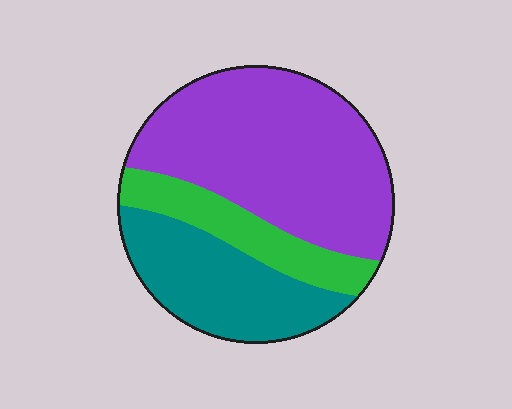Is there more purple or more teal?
Purple.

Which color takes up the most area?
Purple, at roughly 55%.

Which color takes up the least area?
Green, at roughly 15%.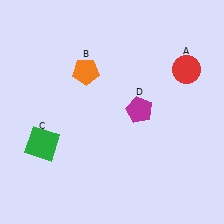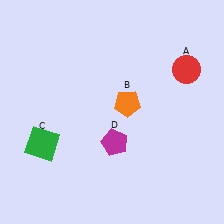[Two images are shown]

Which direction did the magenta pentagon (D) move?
The magenta pentagon (D) moved down.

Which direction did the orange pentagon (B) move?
The orange pentagon (B) moved right.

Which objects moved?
The objects that moved are: the orange pentagon (B), the magenta pentagon (D).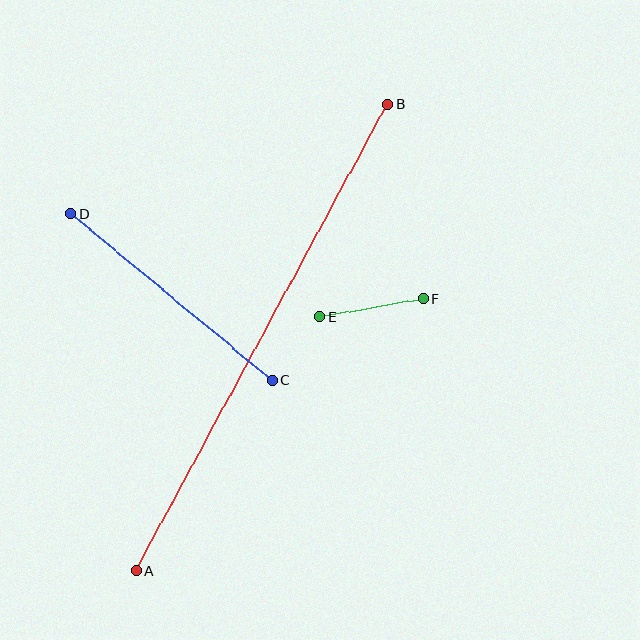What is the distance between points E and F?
The distance is approximately 106 pixels.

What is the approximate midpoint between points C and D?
The midpoint is at approximately (171, 297) pixels.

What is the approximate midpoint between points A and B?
The midpoint is at approximately (262, 338) pixels.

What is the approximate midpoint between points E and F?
The midpoint is at approximately (372, 308) pixels.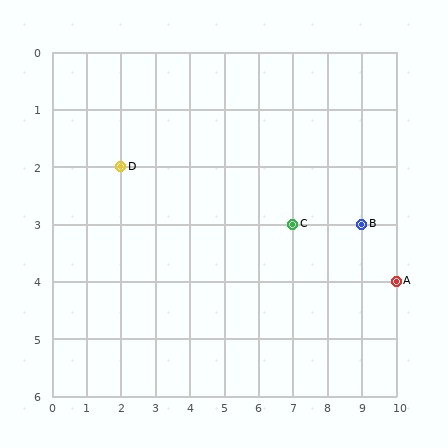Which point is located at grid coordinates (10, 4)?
Point A is at (10, 4).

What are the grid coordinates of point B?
Point B is at grid coordinates (9, 3).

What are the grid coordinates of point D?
Point D is at grid coordinates (2, 2).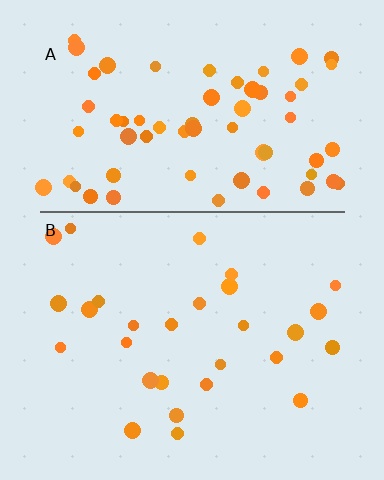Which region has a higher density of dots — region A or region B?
A (the top).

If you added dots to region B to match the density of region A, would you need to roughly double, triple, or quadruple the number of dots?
Approximately double.